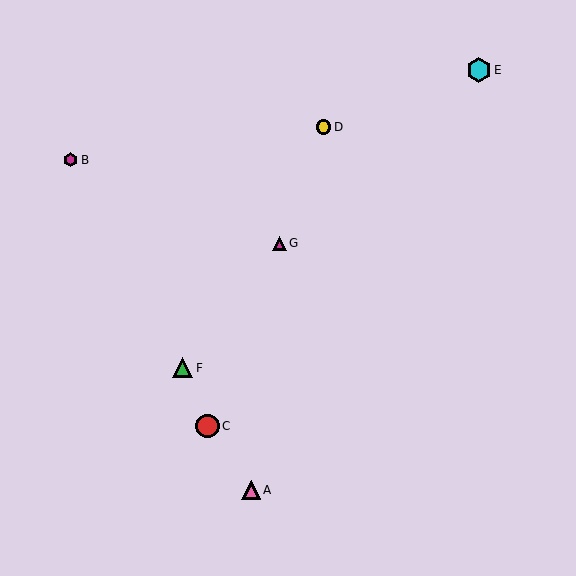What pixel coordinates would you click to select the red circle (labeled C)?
Click at (207, 426) to select the red circle C.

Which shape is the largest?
The cyan hexagon (labeled E) is the largest.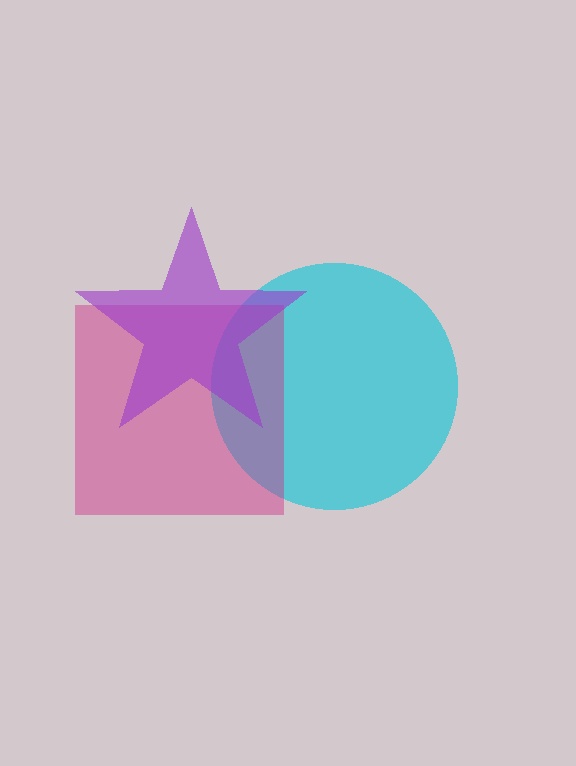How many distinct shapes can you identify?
There are 3 distinct shapes: a cyan circle, a magenta square, a purple star.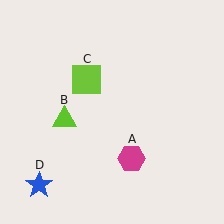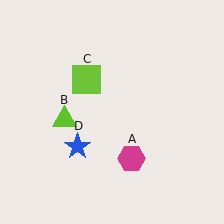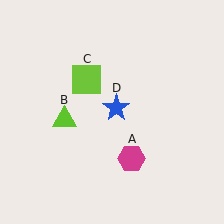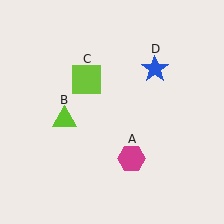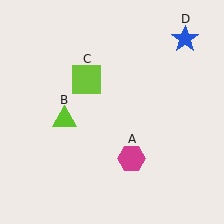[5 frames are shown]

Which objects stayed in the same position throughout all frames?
Magenta hexagon (object A) and lime triangle (object B) and lime square (object C) remained stationary.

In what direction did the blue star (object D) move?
The blue star (object D) moved up and to the right.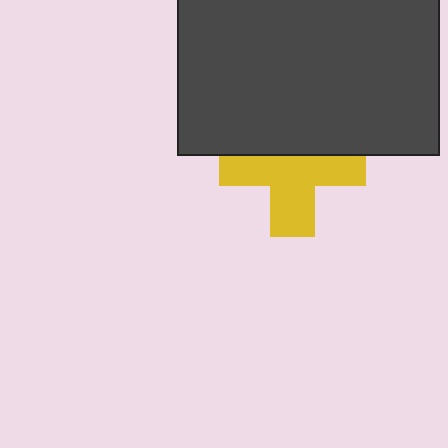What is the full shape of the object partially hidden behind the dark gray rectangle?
The partially hidden object is a yellow cross.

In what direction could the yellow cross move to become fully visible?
The yellow cross could move down. That would shift it out from behind the dark gray rectangle entirely.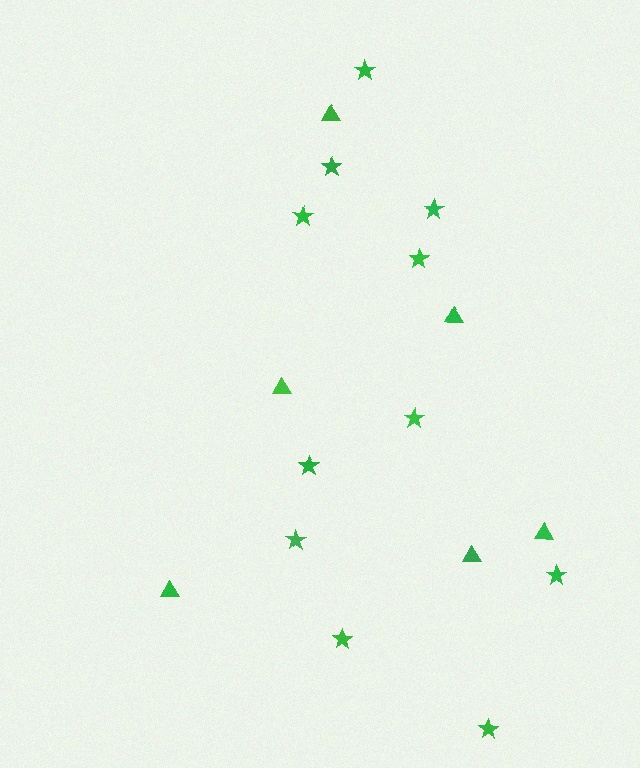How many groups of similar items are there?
There are 2 groups: one group of triangles (6) and one group of stars (11).